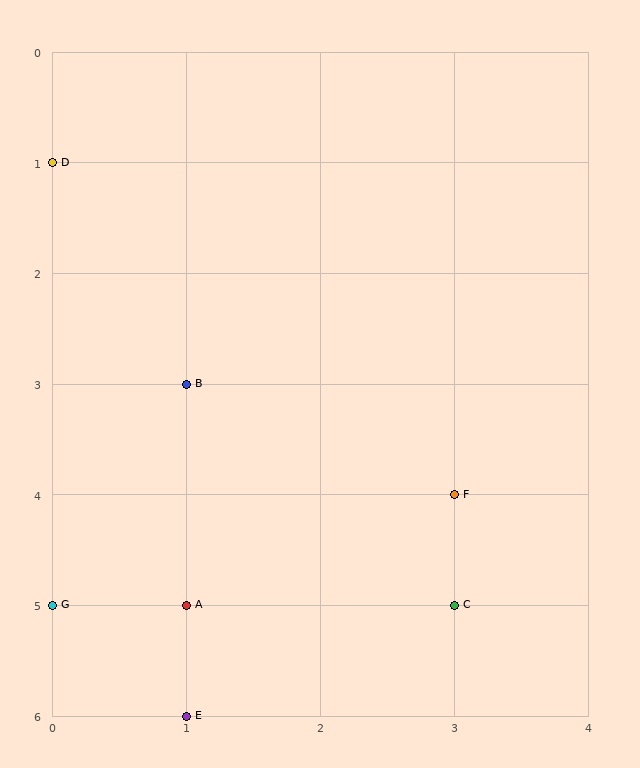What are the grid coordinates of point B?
Point B is at grid coordinates (1, 3).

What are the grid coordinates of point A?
Point A is at grid coordinates (1, 5).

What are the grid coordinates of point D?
Point D is at grid coordinates (0, 1).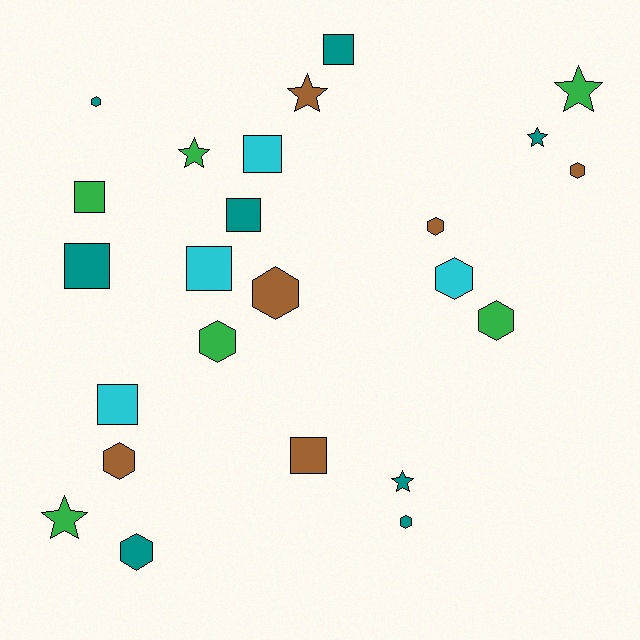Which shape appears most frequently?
Hexagon, with 10 objects.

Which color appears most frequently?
Teal, with 8 objects.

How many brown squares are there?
There is 1 brown square.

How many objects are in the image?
There are 24 objects.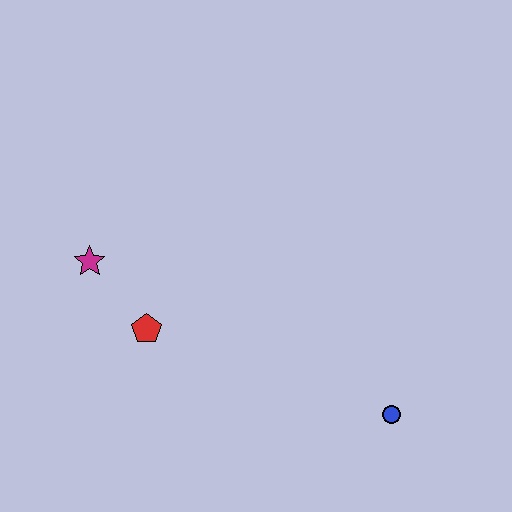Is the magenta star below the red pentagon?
No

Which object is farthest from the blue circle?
The magenta star is farthest from the blue circle.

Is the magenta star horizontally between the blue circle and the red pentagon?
No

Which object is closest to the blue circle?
The red pentagon is closest to the blue circle.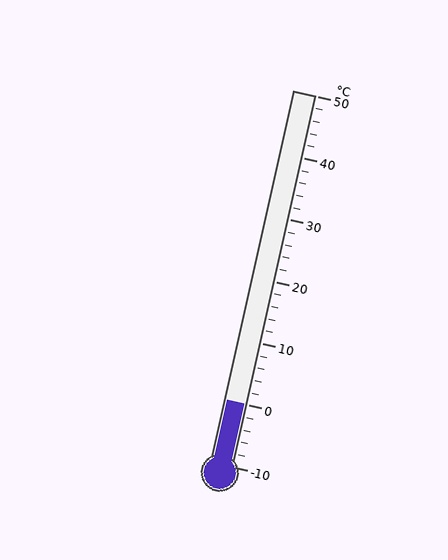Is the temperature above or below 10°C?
The temperature is below 10°C.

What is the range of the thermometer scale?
The thermometer scale ranges from -10°C to 50°C.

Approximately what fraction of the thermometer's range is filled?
The thermometer is filled to approximately 15% of its range.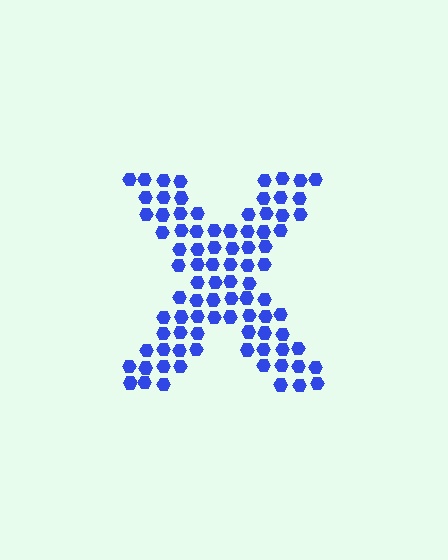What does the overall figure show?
The overall figure shows the letter X.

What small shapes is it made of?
It is made of small hexagons.